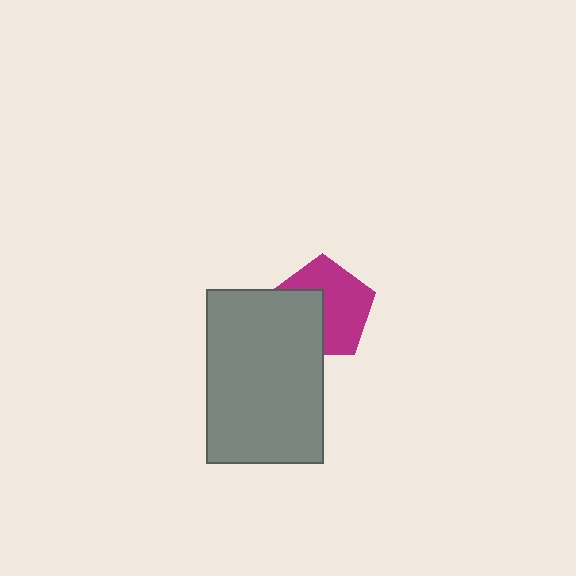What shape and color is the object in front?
The object in front is a gray rectangle.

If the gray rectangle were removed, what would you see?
You would see the complete magenta pentagon.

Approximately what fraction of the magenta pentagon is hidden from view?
Roughly 39% of the magenta pentagon is hidden behind the gray rectangle.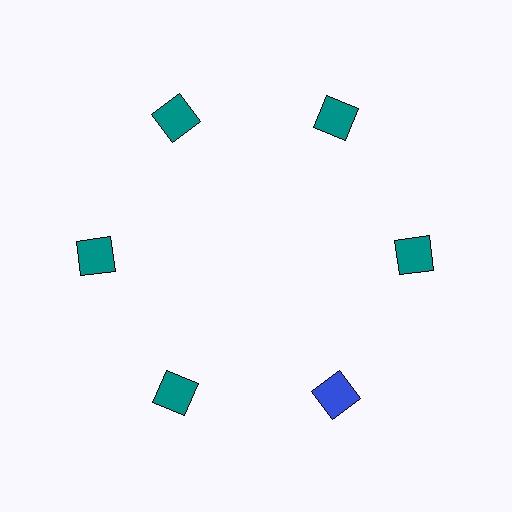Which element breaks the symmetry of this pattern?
The blue square at roughly the 5 o'clock position breaks the symmetry. All other shapes are teal squares.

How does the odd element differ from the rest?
It has a different color: blue instead of teal.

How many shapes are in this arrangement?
There are 6 shapes arranged in a ring pattern.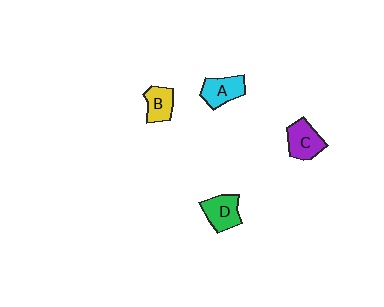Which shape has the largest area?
Shape C (purple).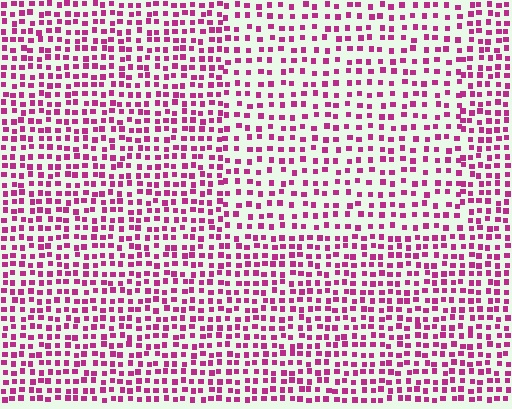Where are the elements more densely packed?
The elements are more densely packed outside the rectangle boundary.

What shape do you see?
I see a rectangle.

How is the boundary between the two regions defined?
The boundary is defined by a change in element density (approximately 1.5x ratio). All elements are the same color, size, and shape.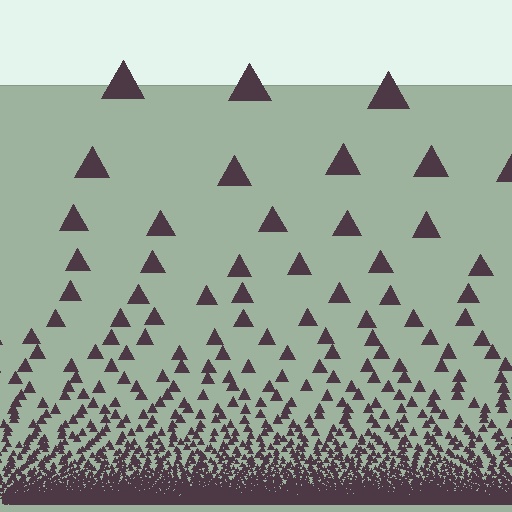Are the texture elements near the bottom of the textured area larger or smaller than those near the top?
Smaller. The gradient is inverted — elements near the bottom are smaller and denser.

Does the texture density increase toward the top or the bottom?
Density increases toward the bottom.